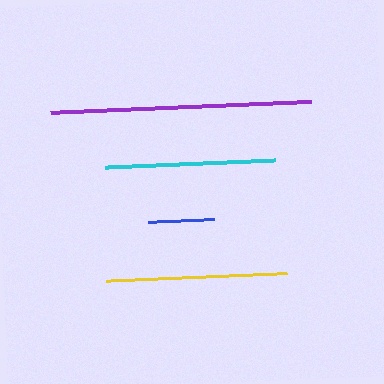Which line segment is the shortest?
The blue line is the shortest at approximately 65 pixels.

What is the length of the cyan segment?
The cyan segment is approximately 170 pixels long.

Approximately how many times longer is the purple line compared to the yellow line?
The purple line is approximately 1.4 times the length of the yellow line.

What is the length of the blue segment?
The blue segment is approximately 65 pixels long.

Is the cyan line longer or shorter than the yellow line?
The yellow line is longer than the cyan line.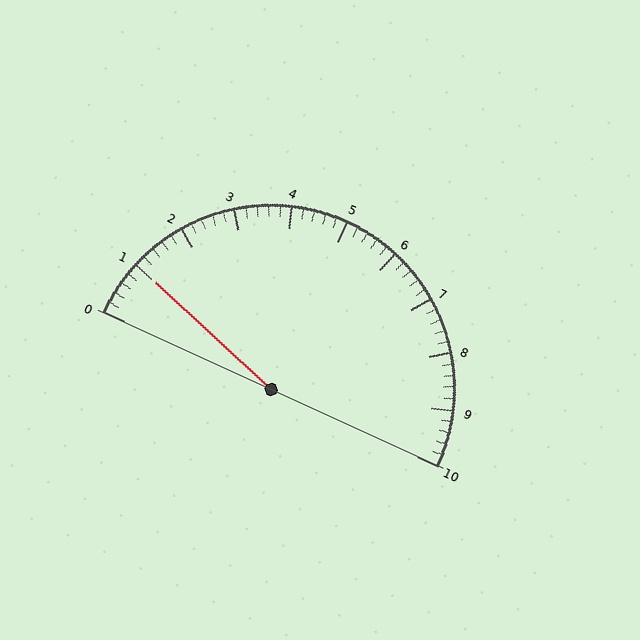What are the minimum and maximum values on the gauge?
The gauge ranges from 0 to 10.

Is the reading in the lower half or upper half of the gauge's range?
The reading is in the lower half of the range (0 to 10).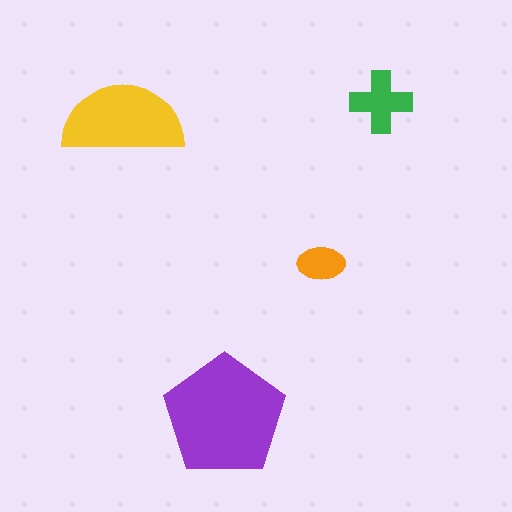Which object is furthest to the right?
The green cross is rightmost.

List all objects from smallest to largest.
The orange ellipse, the green cross, the yellow semicircle, the purple pentagon.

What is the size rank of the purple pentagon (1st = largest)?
1st.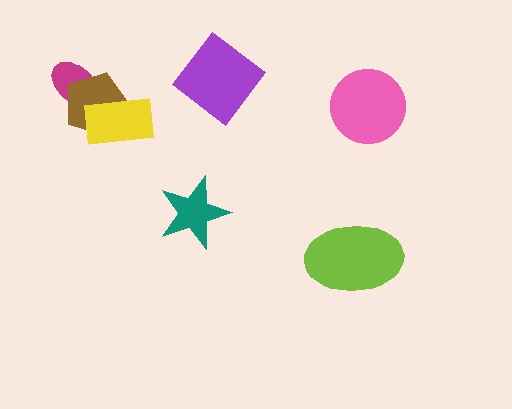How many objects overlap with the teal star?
0 objects overlap with the teal star.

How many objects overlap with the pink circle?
0 objects overlap with the pink circle.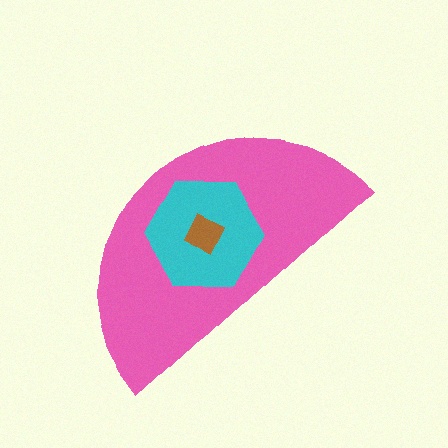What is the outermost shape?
The pink semicircle.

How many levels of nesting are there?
3.